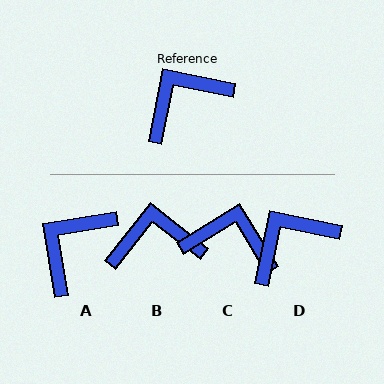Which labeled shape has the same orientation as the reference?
D.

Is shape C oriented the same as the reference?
No, it is off by about 47 degrees.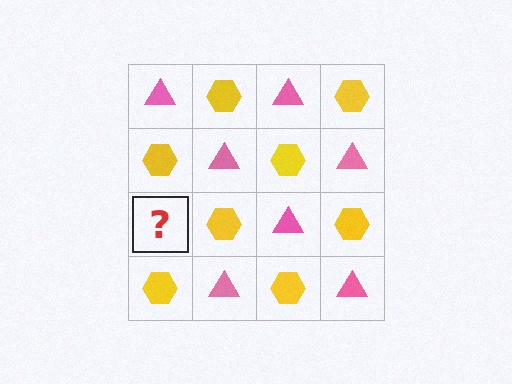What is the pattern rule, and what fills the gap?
The rule is that it alternates pink triangle and yellow hexagon in a checkerboard pattern. The gap should be filled with a pink triangle.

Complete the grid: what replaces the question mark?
The question mark should be replaced with a pink triangle.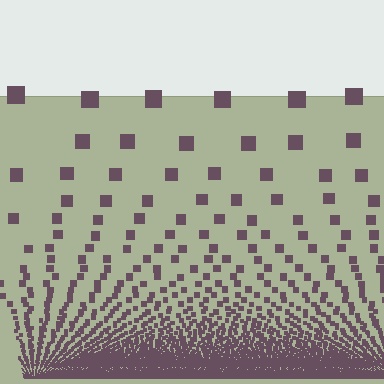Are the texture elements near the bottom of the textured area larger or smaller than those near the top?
Smaller. The gradient is inverted — elements near the bottom are smaller and denser.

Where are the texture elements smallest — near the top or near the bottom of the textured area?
Near the bottom.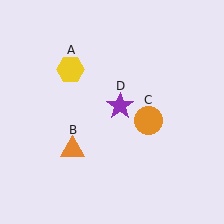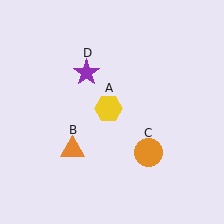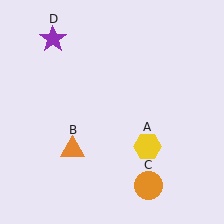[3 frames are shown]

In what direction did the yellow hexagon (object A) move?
The yellow hexagon (object A) moved down and to the right.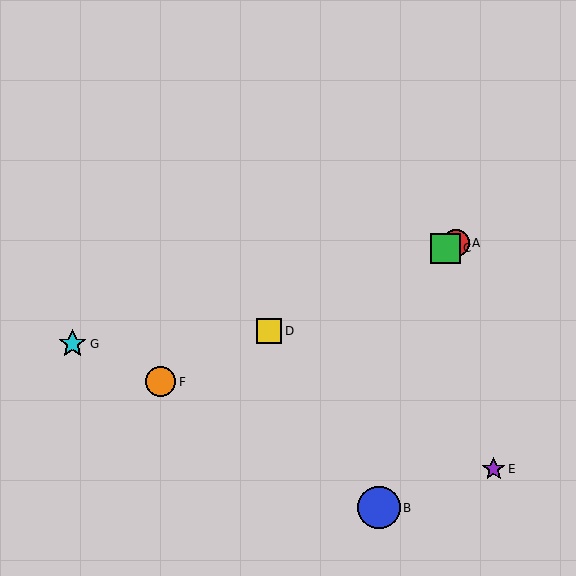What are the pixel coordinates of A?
Object A is at (456, 243).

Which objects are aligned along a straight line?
Objects A, C, D, F are aligned along a straight line.